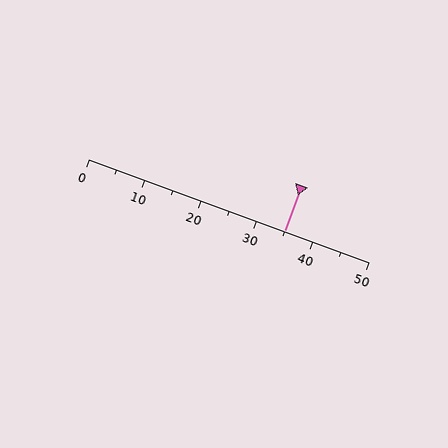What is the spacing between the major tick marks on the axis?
The major ticks are spaced 10 apart.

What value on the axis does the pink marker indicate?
The marker indicates approximately 35.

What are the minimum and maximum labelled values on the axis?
The axis runs from 0 to 50.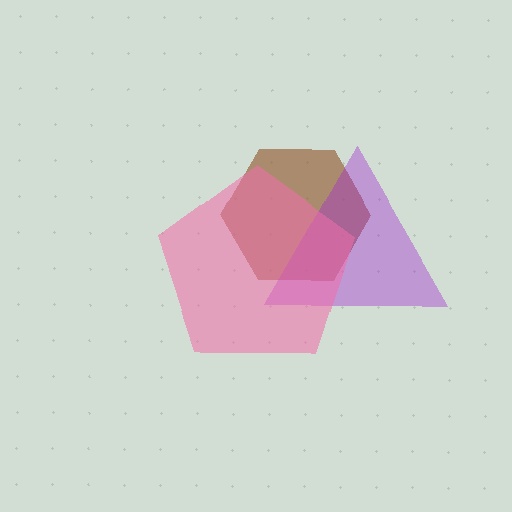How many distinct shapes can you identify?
There are 3 distinct shapes: a brown hexagon, a purple triangle, a pink pentagon.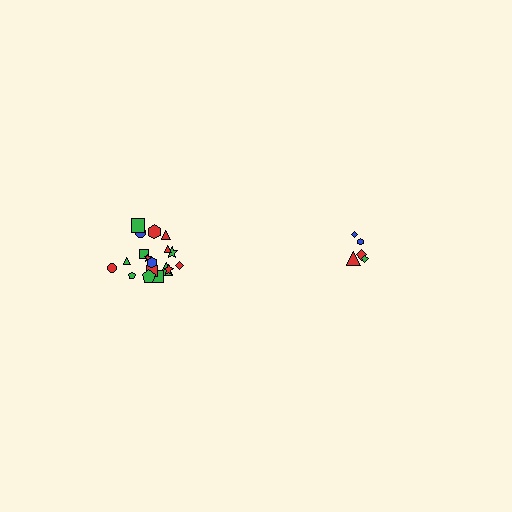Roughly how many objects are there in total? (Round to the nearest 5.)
Roughly 25 objects in total.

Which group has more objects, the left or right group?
The left group.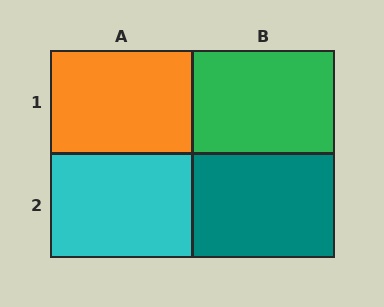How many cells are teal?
1 cell is teal.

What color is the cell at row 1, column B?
Green.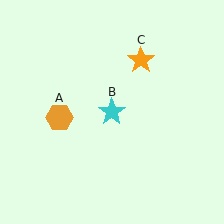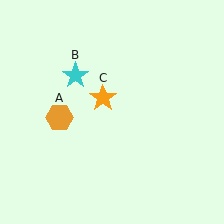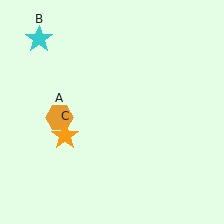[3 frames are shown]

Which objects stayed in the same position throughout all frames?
Orange hexagon (object A) remained stationary.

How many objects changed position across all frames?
2 objects changed position: cyan star (object B), orange star (object C).